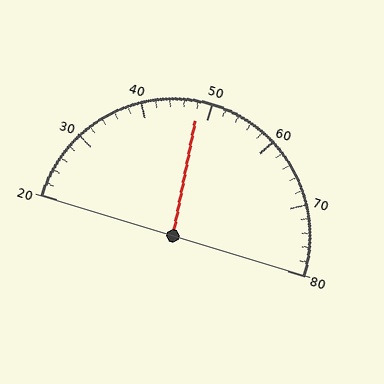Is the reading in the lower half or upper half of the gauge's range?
The reading is in the lower half of the range (20 to 80).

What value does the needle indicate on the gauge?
The needle indicates approximately 48.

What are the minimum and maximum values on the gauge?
The gauge ranges from 20 to 80.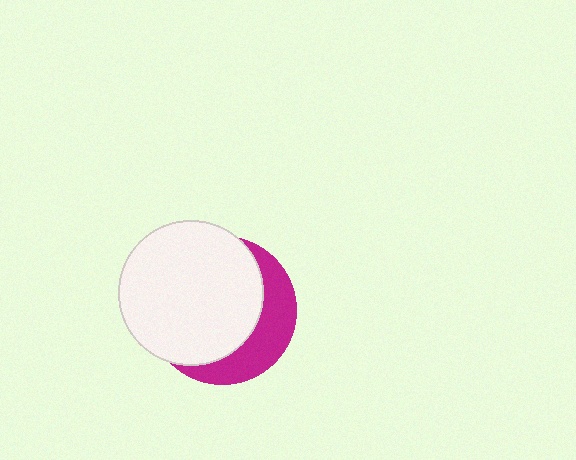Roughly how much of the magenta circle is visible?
A small part of it is visible (roughly 32%).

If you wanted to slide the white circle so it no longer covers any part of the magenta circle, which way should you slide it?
Slide it toward the upper-left — that is the most direct way to separate the two shapes.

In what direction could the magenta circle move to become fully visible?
The magenta circle could move toward the lower-right. That would shift it out from behind the white circle entirely.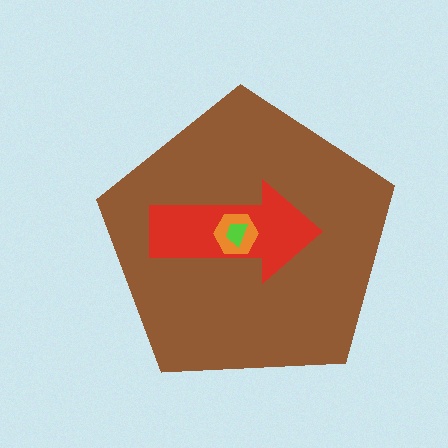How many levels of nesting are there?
4.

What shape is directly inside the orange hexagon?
The lime trapezoid.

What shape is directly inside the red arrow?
The orange hexagon.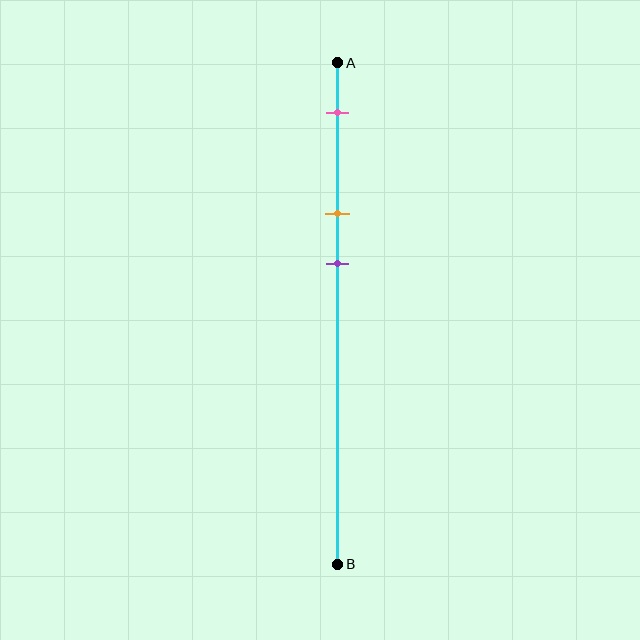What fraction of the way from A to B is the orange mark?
The orange mark is approximately 30% (0.3) of the way from A to B.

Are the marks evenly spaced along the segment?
Yes, the marks are approximately evenly spaced.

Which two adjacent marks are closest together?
The orange and purple marks are the closest adjacent pair.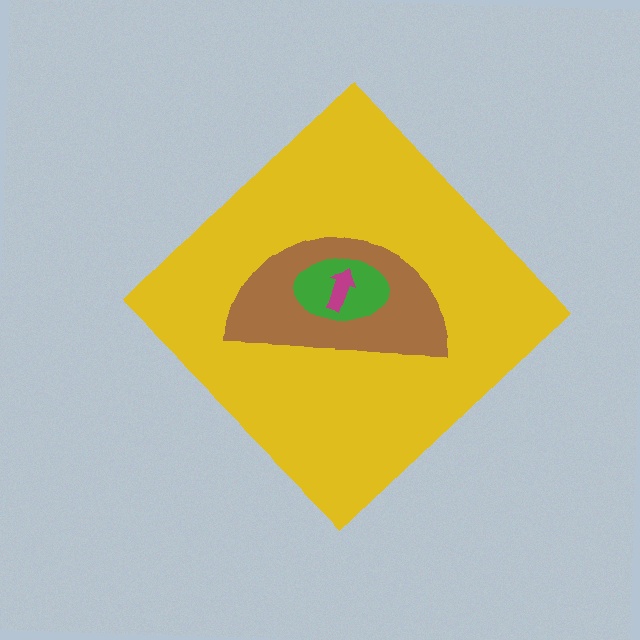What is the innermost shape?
The magenta arrow.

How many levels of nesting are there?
4.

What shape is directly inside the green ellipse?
The magenta arrow.